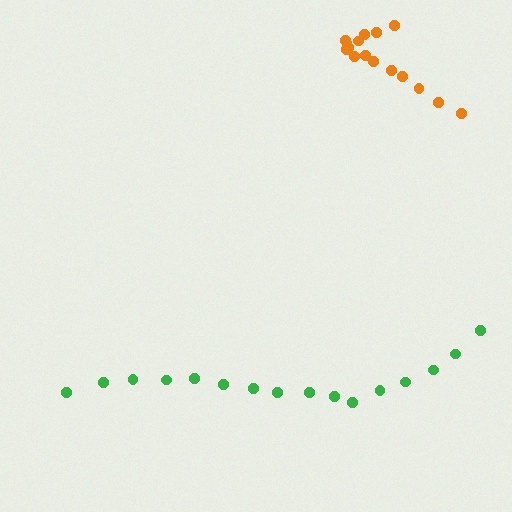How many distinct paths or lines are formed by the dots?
There are 2 distinct paths.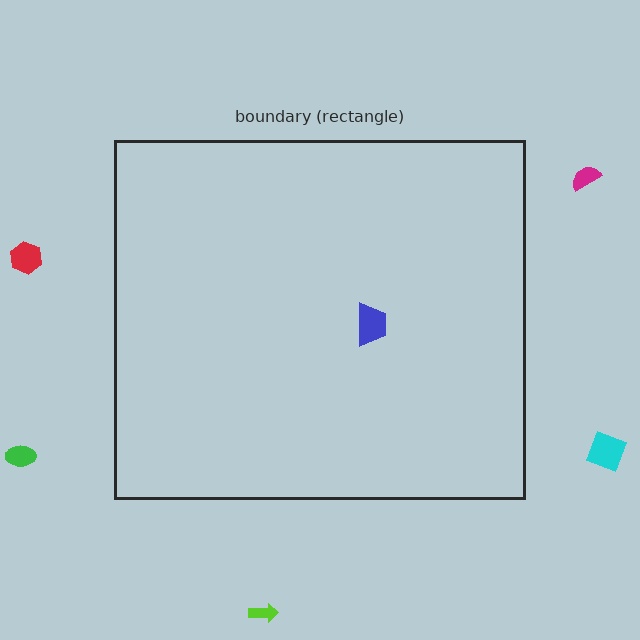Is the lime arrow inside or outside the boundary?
Outside.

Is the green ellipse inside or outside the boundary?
Outside.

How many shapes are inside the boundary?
1 inside, 5 outside.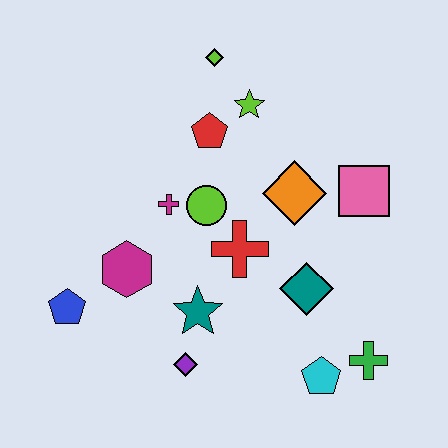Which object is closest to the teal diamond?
The red cross is closest to the teal diamond.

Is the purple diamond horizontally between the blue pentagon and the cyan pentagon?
Yes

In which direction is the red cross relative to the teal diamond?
The red cross is to the left of the teal diamond.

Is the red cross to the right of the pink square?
No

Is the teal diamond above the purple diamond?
Yes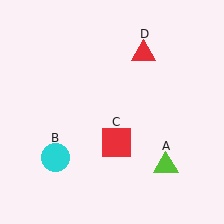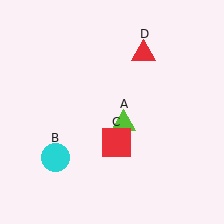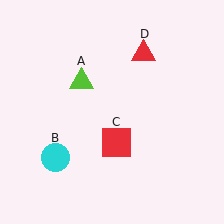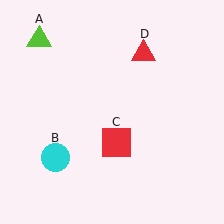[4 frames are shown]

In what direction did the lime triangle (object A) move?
The lime triangle (object A) moved up and to the left.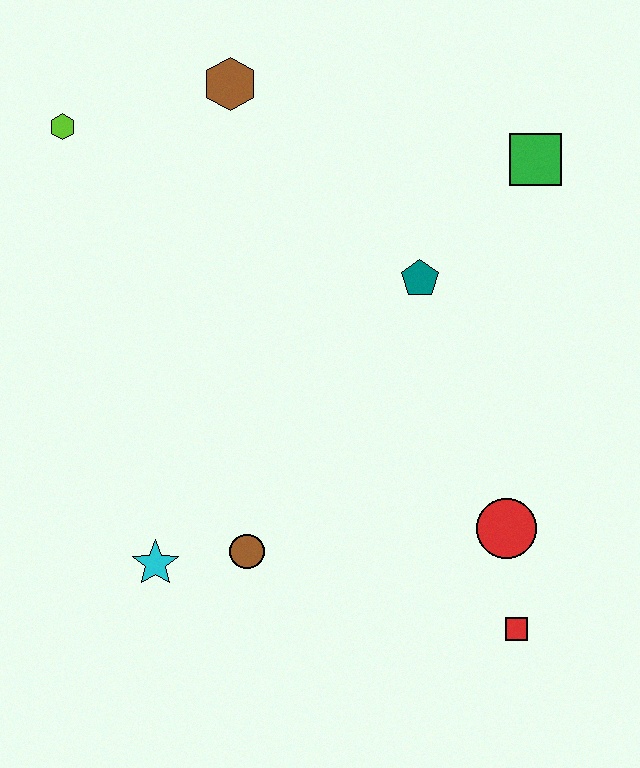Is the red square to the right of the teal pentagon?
Yes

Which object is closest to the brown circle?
The cyan star is closest to the brown circle.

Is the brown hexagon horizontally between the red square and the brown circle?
No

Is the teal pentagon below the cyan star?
No